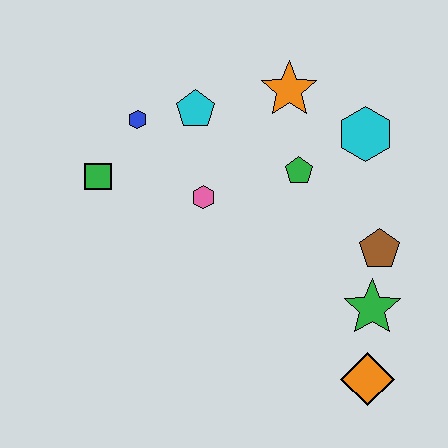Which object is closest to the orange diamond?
The green star is closest to the orange diamond.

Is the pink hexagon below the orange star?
Yes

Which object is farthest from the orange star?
The orange diamond is farthest from the orange star.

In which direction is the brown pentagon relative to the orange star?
The brown pentagon is below the orange star.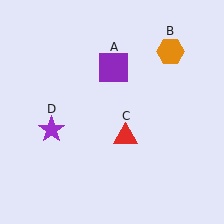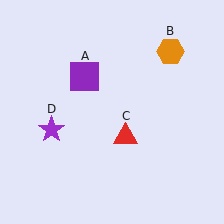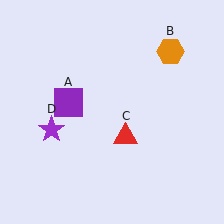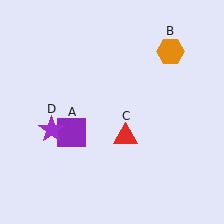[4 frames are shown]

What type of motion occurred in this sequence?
The purple square (object A) rotated counterclockwise around the center of the scene.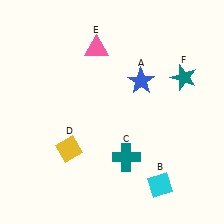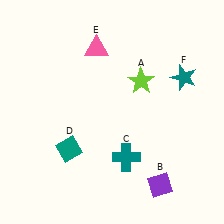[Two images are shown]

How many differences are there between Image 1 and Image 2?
There are 3 differences between the two images.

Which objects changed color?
A changed from blue to lime. B changed from cyan to purple. D changed from yellow to teal.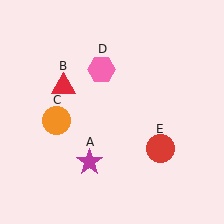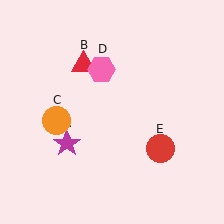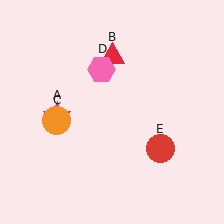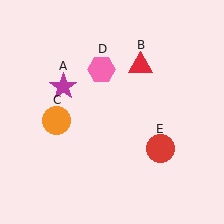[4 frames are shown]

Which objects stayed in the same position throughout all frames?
Orange circle (object C) and pink hexagon (object D) and red circle (object E) remained stationary.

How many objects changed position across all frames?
2 objects changed position: magenta star (object A), red triangle (object B).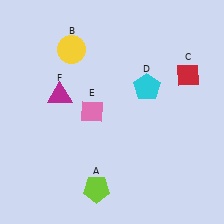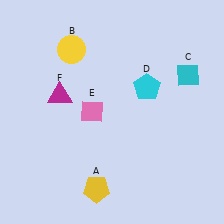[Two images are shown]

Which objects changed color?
A changed from lime to yellow. C changed from red to cyan.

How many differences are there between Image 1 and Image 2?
There are 2 differences between the two images.